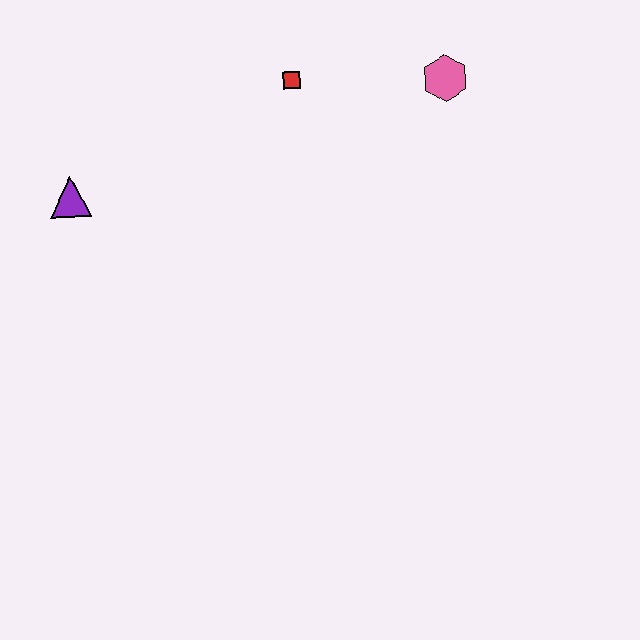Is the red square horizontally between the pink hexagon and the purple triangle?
Yes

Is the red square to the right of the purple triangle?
Yes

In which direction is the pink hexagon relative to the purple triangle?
The pink hexagon is to the right of the purple triangle.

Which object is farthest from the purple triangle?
The pink hexagon is farthest from the purple triangle.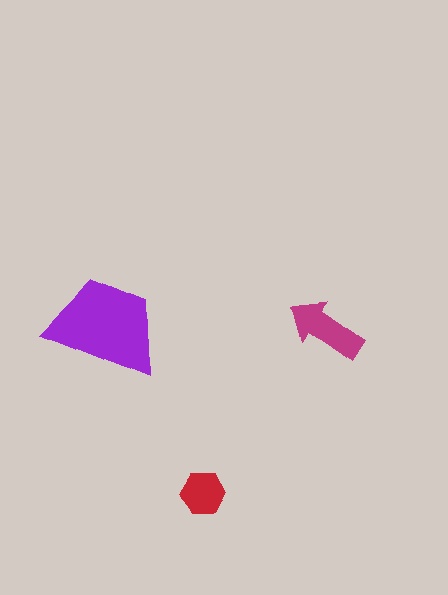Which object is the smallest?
The red hexagon.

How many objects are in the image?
There are 3 objects in the image.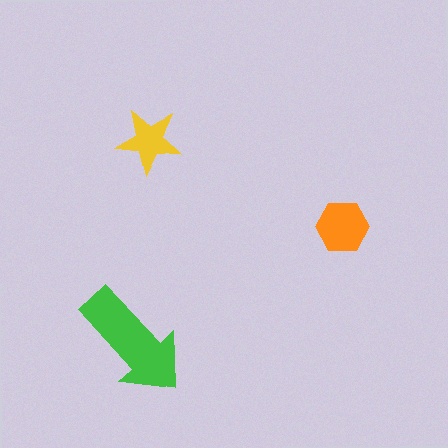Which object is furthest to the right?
The orange hexagon is rightmost.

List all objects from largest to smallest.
The green arrow, the orange hexagon, the yellow star.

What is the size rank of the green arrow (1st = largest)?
1st.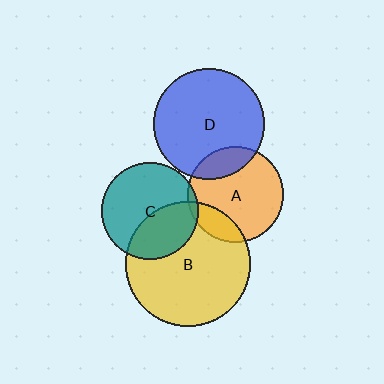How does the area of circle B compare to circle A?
Approximately 1.7 times.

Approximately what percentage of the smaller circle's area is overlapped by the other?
Approximately 40%.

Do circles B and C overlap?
Yes.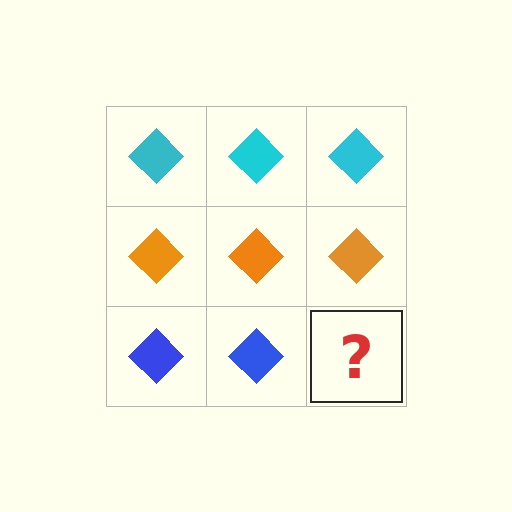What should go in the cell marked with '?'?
The missing cell should contain a blue diamond.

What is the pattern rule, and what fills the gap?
The rule is that each row has a consistent color. The gap should be filled with a blue diamond.